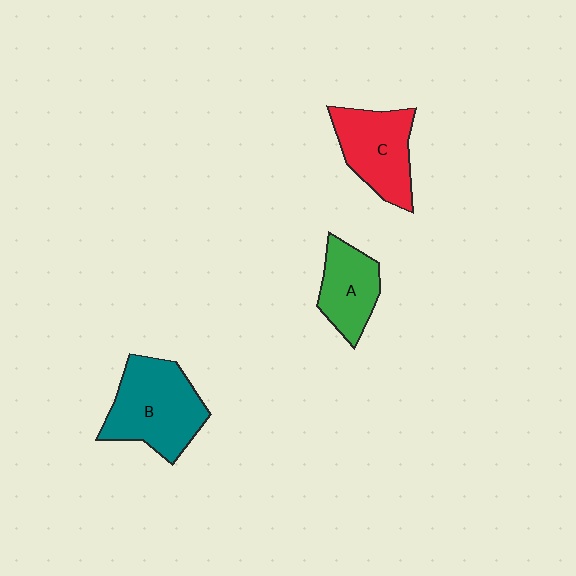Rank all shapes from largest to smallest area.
From largest to smallest: B (teal), C (red), A (green).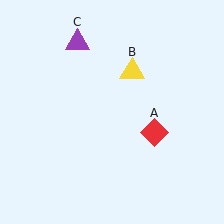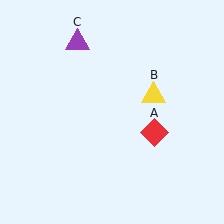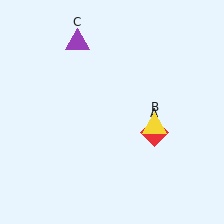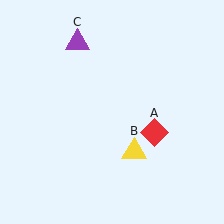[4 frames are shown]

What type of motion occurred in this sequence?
The yellow triangle (object B) rotated clockwise around the center of the scene.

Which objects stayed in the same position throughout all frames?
Red diamond (object A) and purple triangle (object C) remained stationary.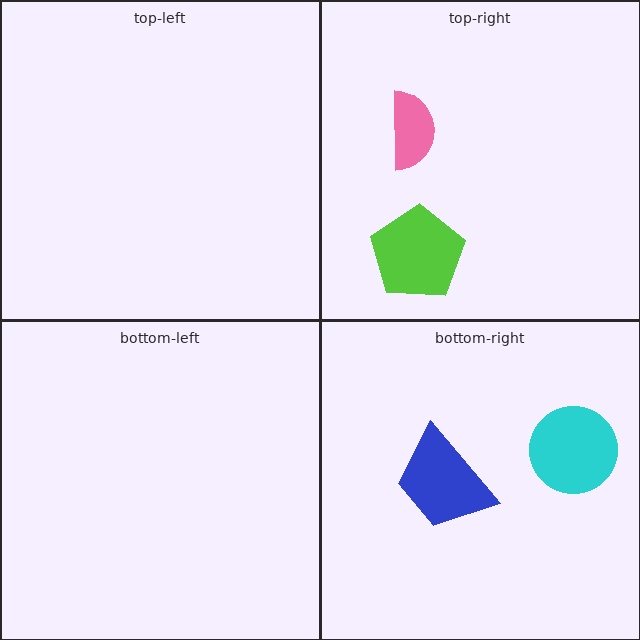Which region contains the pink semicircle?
The top-right region.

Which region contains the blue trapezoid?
The bottom-right region.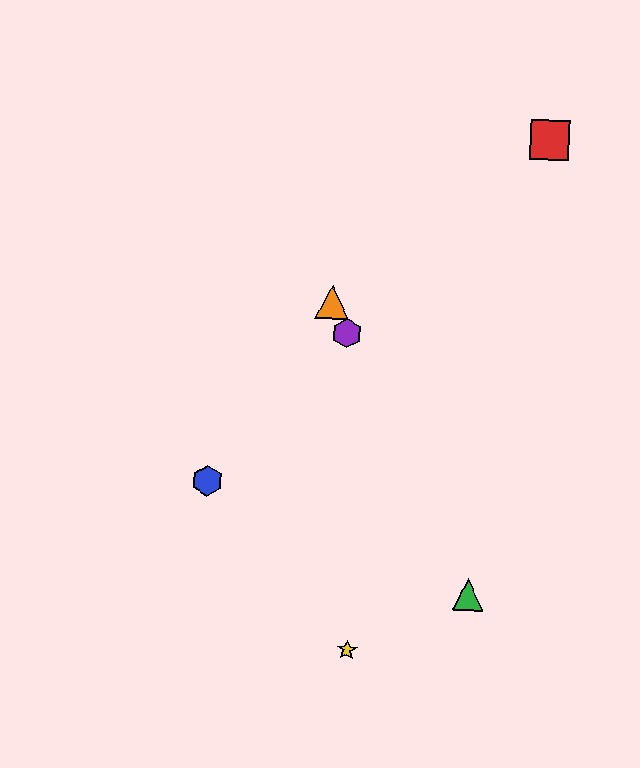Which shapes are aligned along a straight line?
The green triangle, the purple hexagon, the orange triangle are aligned along a straight line.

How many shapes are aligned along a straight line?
3 shapes (the green triangle, the purple hexagon, the orange triangle) are aligned along a straight line.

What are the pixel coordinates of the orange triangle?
The orange triangle is at (332, 302).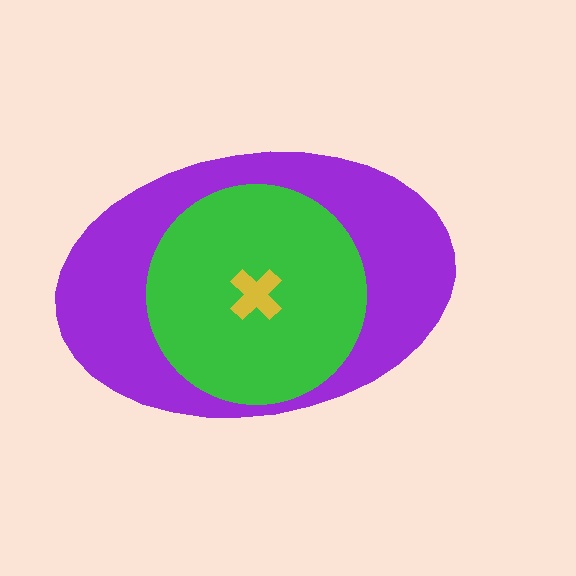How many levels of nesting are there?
3.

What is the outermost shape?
The purple ellipse.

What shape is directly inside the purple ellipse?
The green circle.